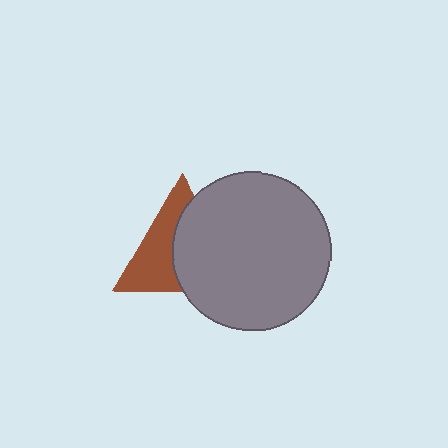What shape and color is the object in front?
The object in front is a gray circle.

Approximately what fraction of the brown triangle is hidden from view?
Roughly 53% of the brown triangle is hidden behind the gray circle.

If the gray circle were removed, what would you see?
You would see the complete brown triangle.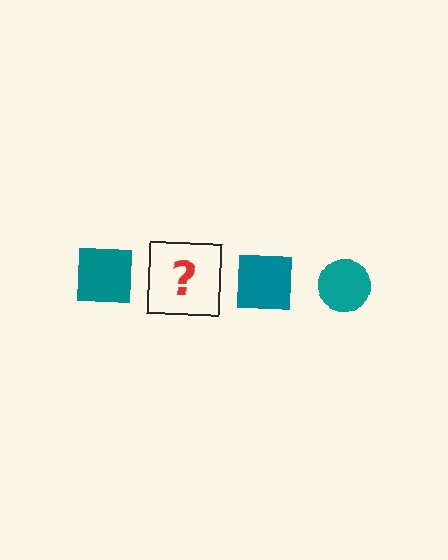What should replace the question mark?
The question mark should be replaced with a teal circle.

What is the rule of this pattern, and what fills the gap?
The rule is that the pattern cycles through square, circle shapes in teal. The gap should be filled with a teal circle.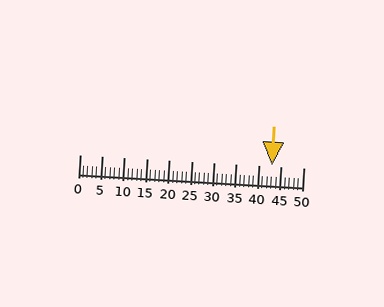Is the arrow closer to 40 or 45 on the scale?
The arrow is closer to 45.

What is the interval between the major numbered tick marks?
The major tick marks are spaced 5 units apart.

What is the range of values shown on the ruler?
The ruler shows values from 0 to 50.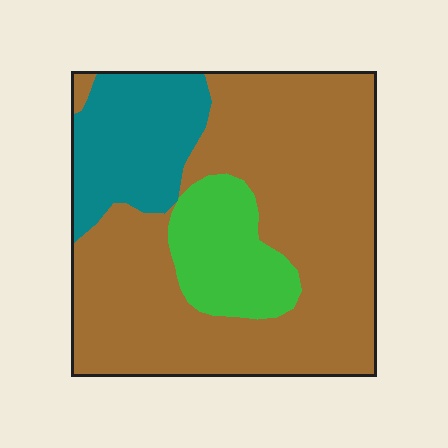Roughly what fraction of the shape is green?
Green takes up about one eighth (1/8) of the shape.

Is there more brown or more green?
Brown.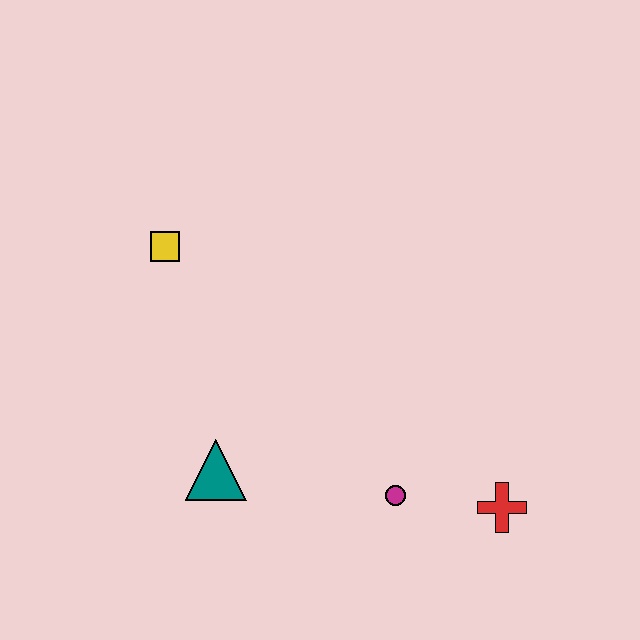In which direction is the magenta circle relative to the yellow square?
The magenta circle is below the yellow square.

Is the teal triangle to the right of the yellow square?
Yes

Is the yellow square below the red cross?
No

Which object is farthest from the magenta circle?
The yellow square is farthest from the magenta circle.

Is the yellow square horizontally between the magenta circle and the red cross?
No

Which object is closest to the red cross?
The magenta circle is closest to the red cross.